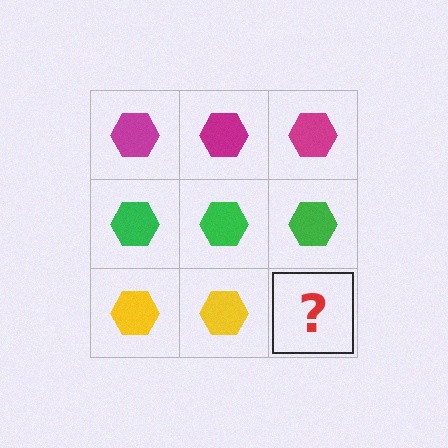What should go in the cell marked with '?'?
The missing cell should contain a yellow hexagon.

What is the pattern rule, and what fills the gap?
The rule is that each row has a consistent color. The gap should be filled with a yellow hexagon.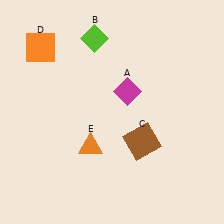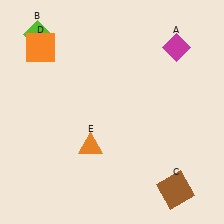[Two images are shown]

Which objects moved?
The objects that moved are: the magenta diamond (A), the lime diamond (B), the brown square (C).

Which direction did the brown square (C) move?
The brown square (C) moved down.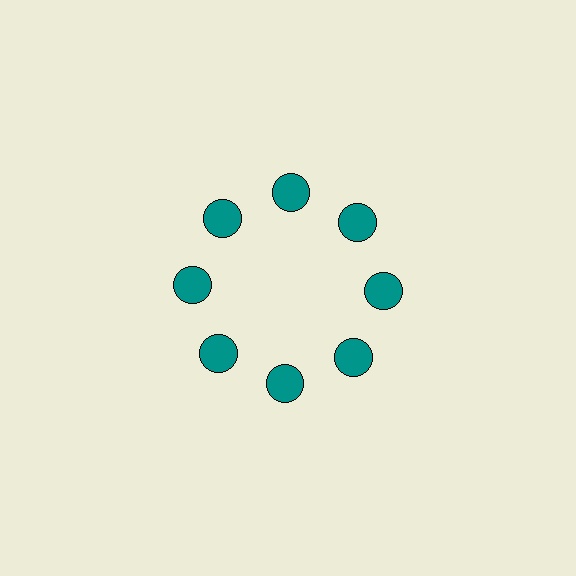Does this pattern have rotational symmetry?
Yes, this pattern has 8-fold rotational symmetry. It looks the same after rotating 45 degrees around the center.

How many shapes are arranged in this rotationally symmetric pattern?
There are 8 shapes, arranged in 8 groups of 1.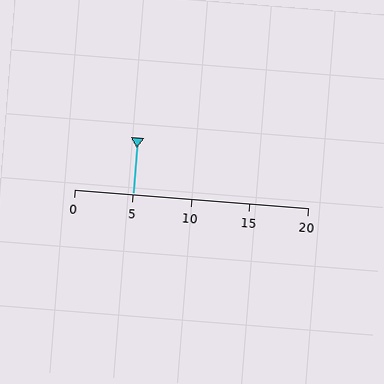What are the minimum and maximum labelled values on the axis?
The axis runs from 0 to 20.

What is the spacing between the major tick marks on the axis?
The major ticks are spaced 5 apart.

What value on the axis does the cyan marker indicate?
The marker indicates approximately 5.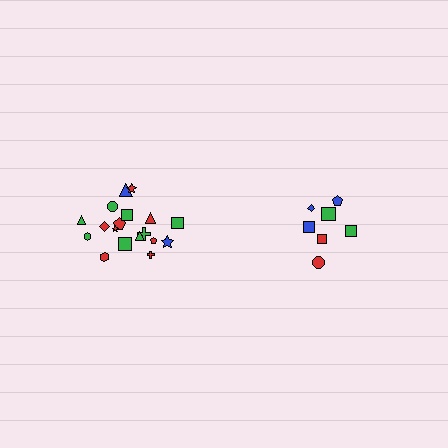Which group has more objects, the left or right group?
The left group.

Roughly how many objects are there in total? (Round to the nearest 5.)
Roughly 25 objects in total.